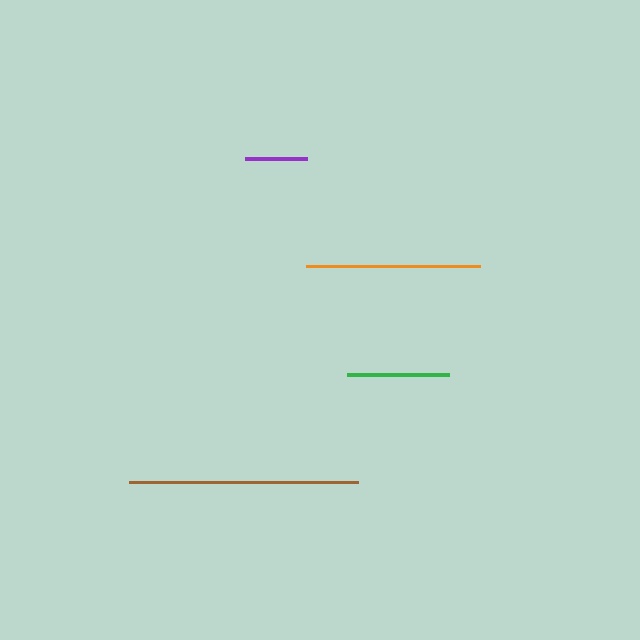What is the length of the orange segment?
The orange segment is approximately 174 pixels long.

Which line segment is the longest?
The brown line is the longest at approximately 229 pixels.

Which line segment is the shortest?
The purple line is the shortest at approximately 62 pixels.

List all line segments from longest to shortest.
From longest to shortest: brown, orange, green, purple.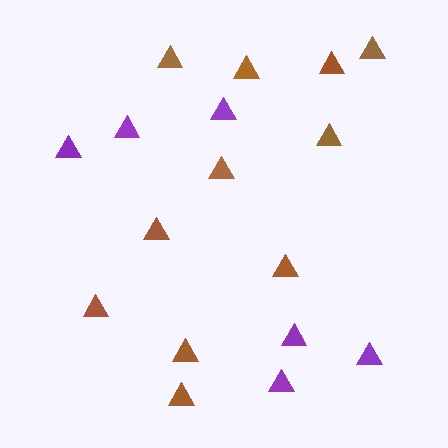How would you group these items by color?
There are 2 groups: one group of brown triangles (11) and one group of purple triangles (6).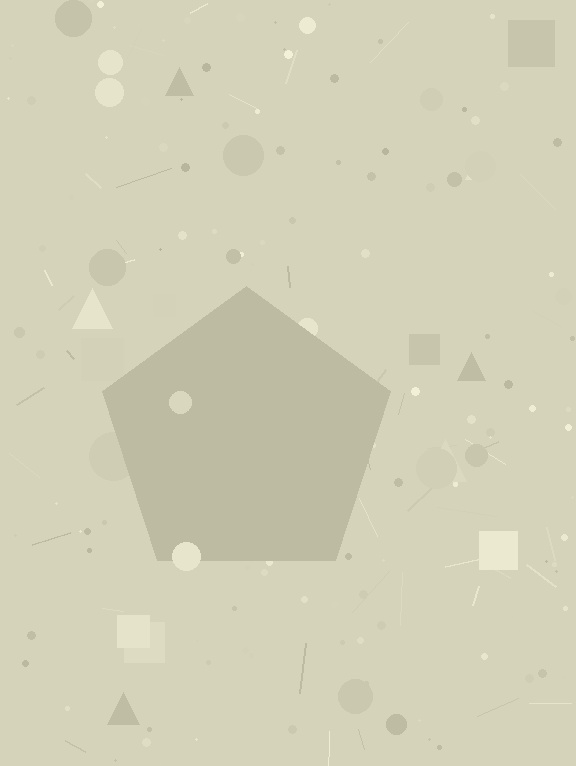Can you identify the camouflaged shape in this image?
The camouflaged shape is a pentagon.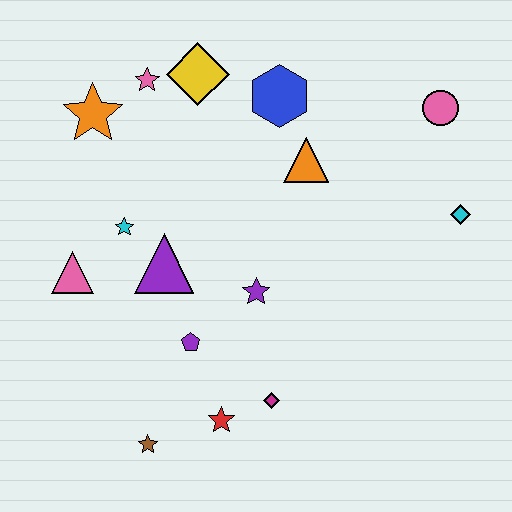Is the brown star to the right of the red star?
No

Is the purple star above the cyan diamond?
No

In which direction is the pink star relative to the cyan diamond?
The pink star is to the left of the cyan diamond.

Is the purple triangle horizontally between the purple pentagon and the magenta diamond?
No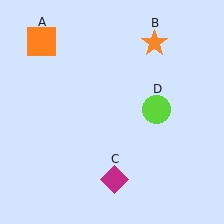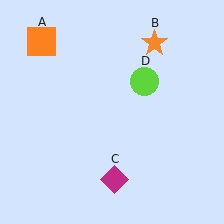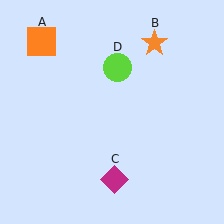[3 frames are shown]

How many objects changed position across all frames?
1 object changed position: lime circle (object D).